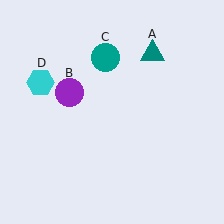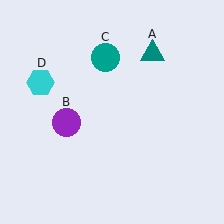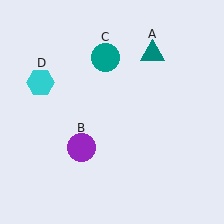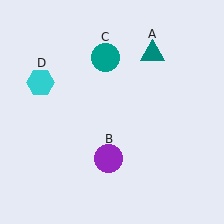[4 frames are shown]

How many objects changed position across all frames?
1 object changed position: purple circle (object B).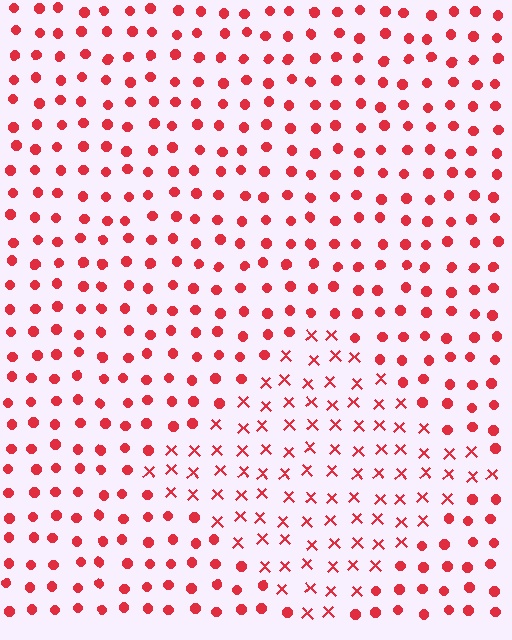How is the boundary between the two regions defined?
The boundary is defined by a change in element shape: X marks inside vs. circles outside. All elements share the same color and spacing.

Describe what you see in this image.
The image is filled with small red elements arranged in a uniform grid. A diamond-shaped region contains X marks, while the surrounding area contains circles. The boundary is defined purely by the change in element shape.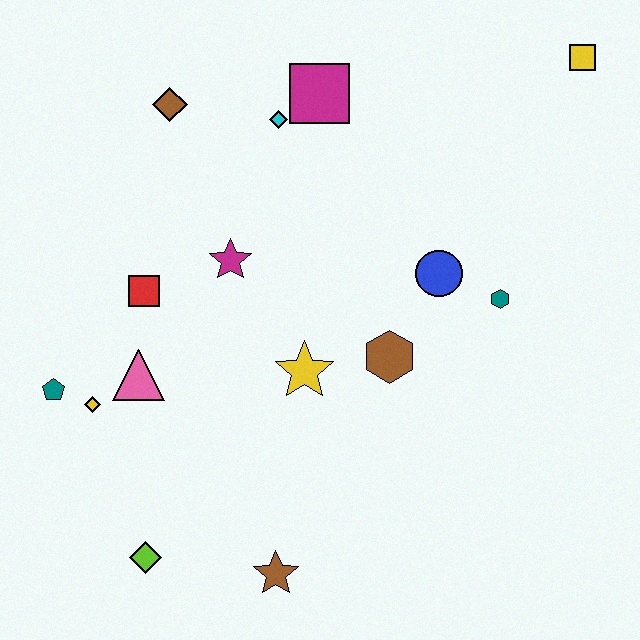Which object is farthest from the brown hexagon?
The yellow square is farthest from the brown hexagon.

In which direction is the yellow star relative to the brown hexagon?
The yellow star is to the left of the brown hexagon.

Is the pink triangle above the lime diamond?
Yes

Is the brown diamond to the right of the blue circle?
No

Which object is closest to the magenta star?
The red square is closest to the magenta star.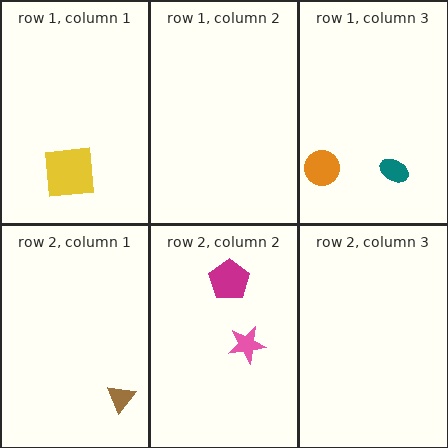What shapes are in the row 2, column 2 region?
The pink star, the magenta pentagon.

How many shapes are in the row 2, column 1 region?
1.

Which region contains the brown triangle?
The row 2, column 1 region.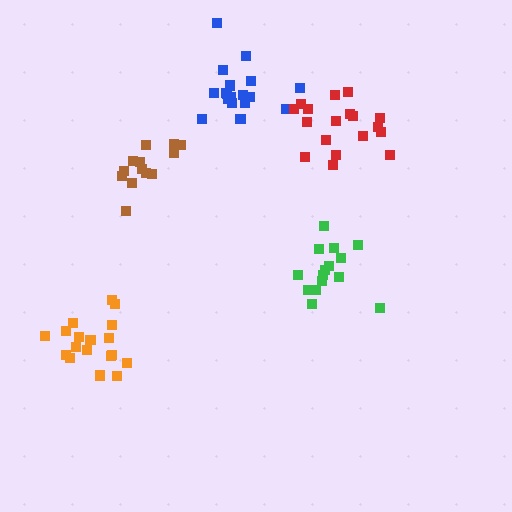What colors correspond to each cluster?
The clusters are colored: blue, green, orange, brown, red.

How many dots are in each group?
Group 1: 18 dots, Group 2: 15 dots, Group 3: 18 dots, Group 4: 13 dots, Group 5: 18 dots (82 total).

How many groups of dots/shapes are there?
There are 5 groups.